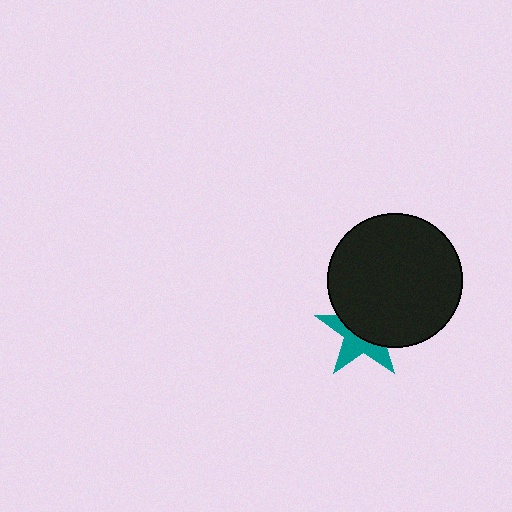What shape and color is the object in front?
The object in front is a black circle.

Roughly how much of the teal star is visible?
A small part of it is visible (roughly 44%).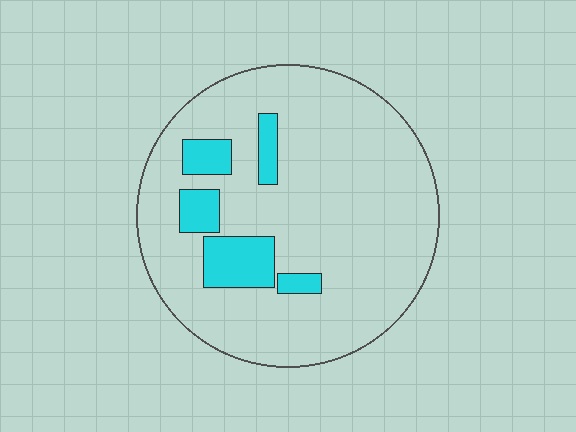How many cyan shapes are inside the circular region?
5.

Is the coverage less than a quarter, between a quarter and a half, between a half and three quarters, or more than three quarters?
Less than a quarter.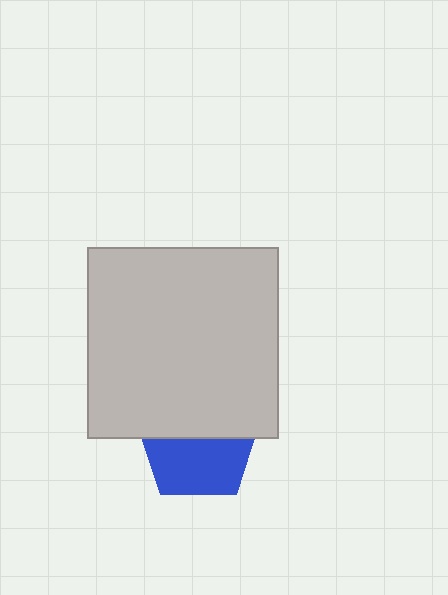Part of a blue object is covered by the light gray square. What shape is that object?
It is a pentagon.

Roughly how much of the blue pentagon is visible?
About half of it is visible (roughly 53%).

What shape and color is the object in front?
The object in front is a light gray square.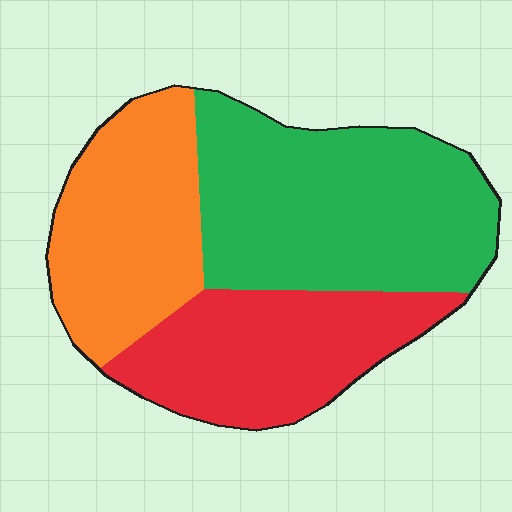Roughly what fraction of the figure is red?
Red covers 29% of the figure.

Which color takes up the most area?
Green, at roughly 45%.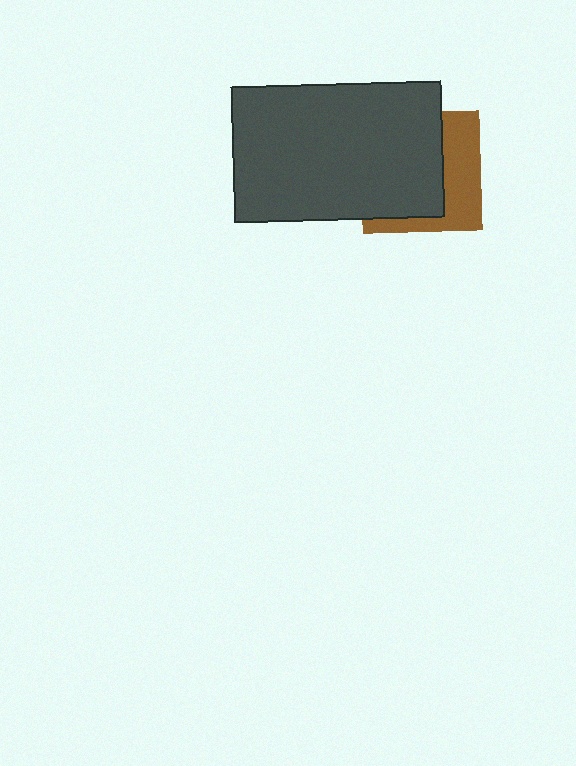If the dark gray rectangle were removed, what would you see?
You would see the complete brown square.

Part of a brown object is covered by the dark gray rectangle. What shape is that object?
It is a square.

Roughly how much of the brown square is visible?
A small part of it is visible (roughly 40%).